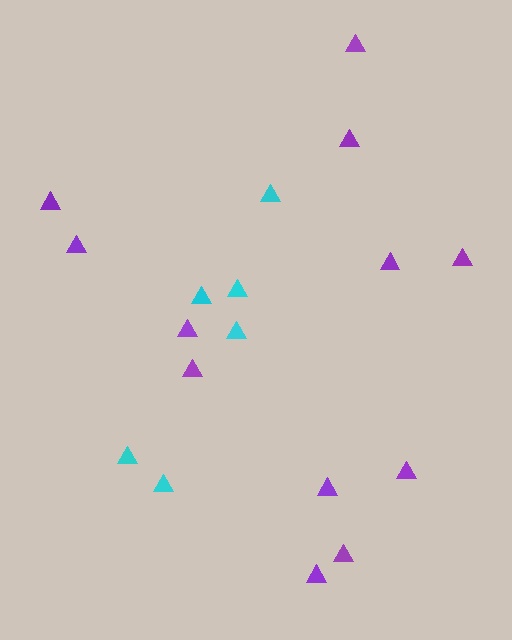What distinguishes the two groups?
There are 2 groups: one group of cyan triangles (6) and one group of purple triangles (12).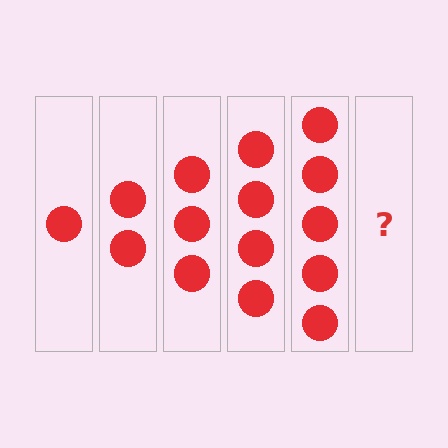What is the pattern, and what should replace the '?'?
The pattern is that each step adds one more circle. The '?' should be 6 circles.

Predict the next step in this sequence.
The next step is 6 circles.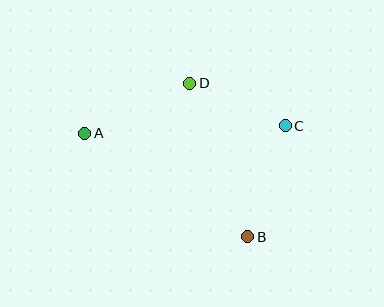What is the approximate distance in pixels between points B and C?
The distance between B and C is approximately 117 pixels.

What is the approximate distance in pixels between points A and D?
The distance between A and D is approximately 116 pixels.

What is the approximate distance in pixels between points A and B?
The distance between A and B is approximately 193 pixels.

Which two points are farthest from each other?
Points A and C are farthest from each other.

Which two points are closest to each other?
Points C and D are closest to each other.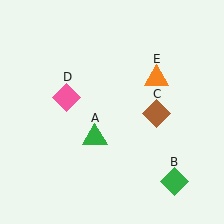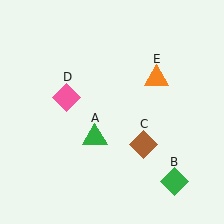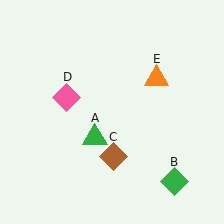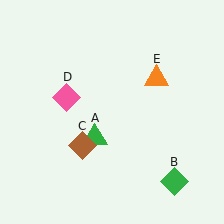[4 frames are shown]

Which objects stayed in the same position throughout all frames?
Green triangle (object A) and green diamond (object B) and pink diamond (object D) and orange triangle (object E) remained stationary.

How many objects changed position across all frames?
1 object changed position: brown diamond (object C).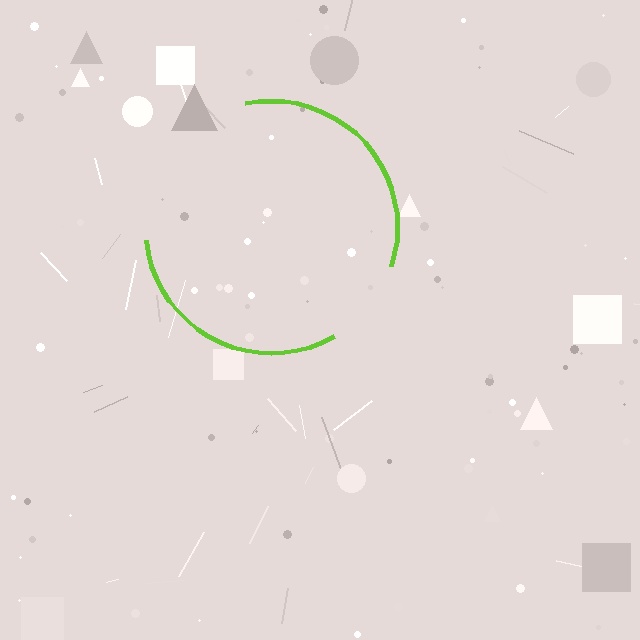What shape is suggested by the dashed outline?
The dashed outline suggests a circle.